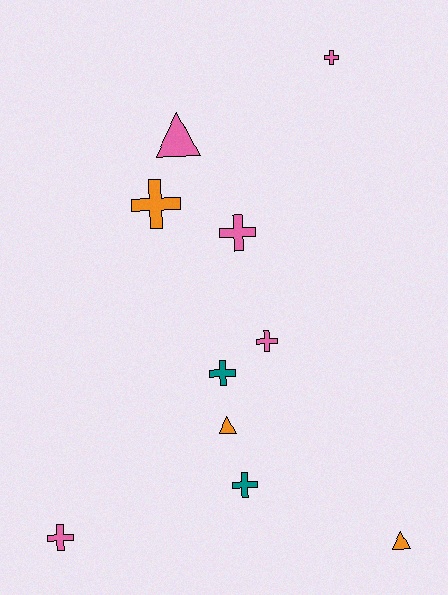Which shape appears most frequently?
Cross, with 7 objects.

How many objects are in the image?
There are 10 objects.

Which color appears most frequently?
Pink, with 5 objects.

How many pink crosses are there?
There are 4 pink crosses.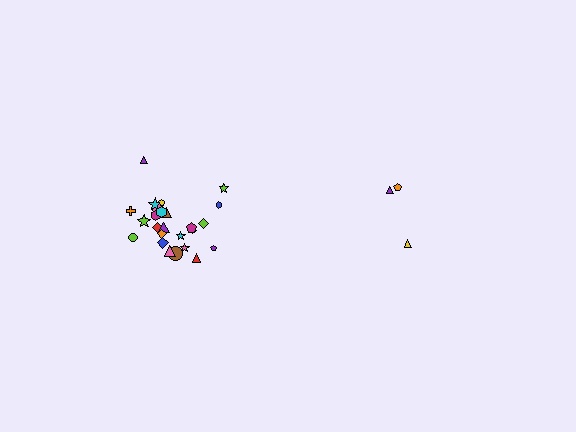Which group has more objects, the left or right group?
The left group.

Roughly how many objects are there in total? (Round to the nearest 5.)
Roughly 30 objects in total.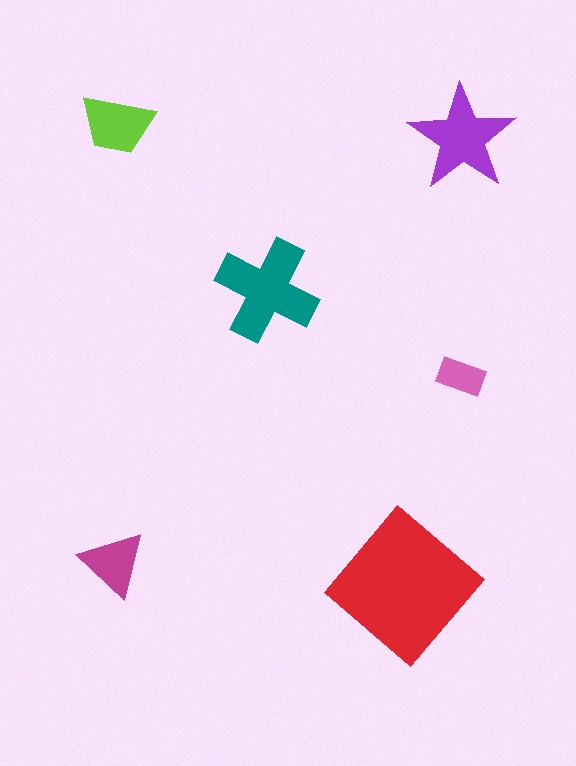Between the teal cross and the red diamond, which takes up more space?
The red diamond.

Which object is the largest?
The red diamond.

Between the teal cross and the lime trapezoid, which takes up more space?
The teal cross.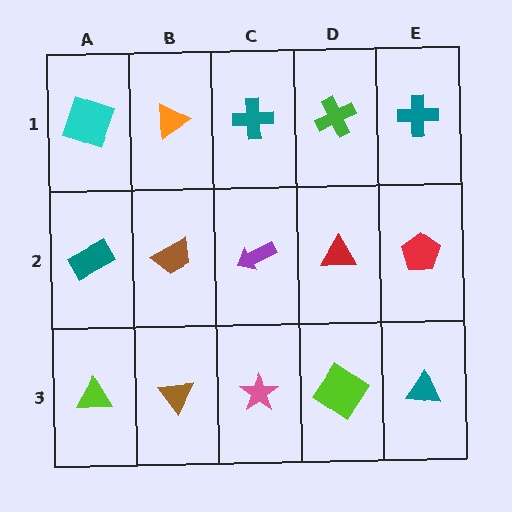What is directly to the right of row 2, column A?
A brown trapezoid.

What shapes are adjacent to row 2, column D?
A green cross (row 1, column D), a lime diamond (row 3, column D), a purple arrow (row 2, column C), a red pentagon (row 2, column E).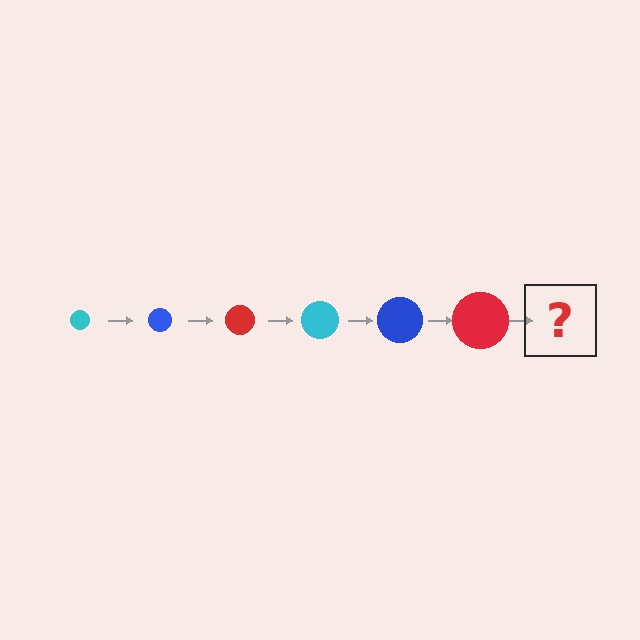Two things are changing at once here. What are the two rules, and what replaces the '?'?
The two rules are that the circle grows larger each step and the color cycles through cyan, blue, and red. The '?' should be a cyan circle, larger than the previous one.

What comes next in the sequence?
The next element should be a cyan circle, larger than the previous one.